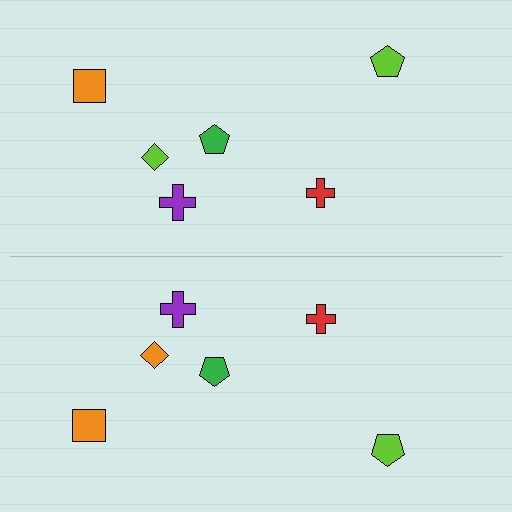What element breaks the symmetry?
The orange diamond on the bottom side breaks the symmetry — its mirror counterpart is lime.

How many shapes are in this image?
There are 12 shapes in this image.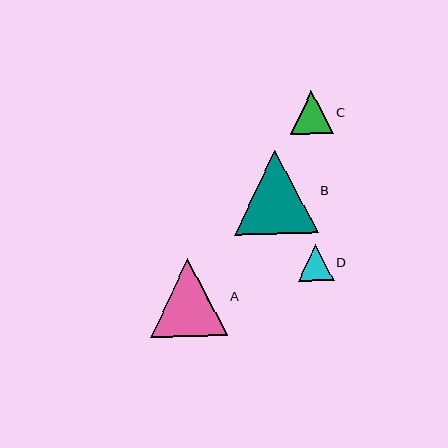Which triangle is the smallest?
Triangle D is the smallest with a size of approximately 35 pixels.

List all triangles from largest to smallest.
From largest to smallest: B, A, C, D.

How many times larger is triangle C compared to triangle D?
Triangle C is approximately 1.2 times the size of triangle D.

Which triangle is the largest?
Triangle B is the largest with a size of approximately 83 pixels.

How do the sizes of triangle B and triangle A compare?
Triangle B and triangle A are approximately the same size.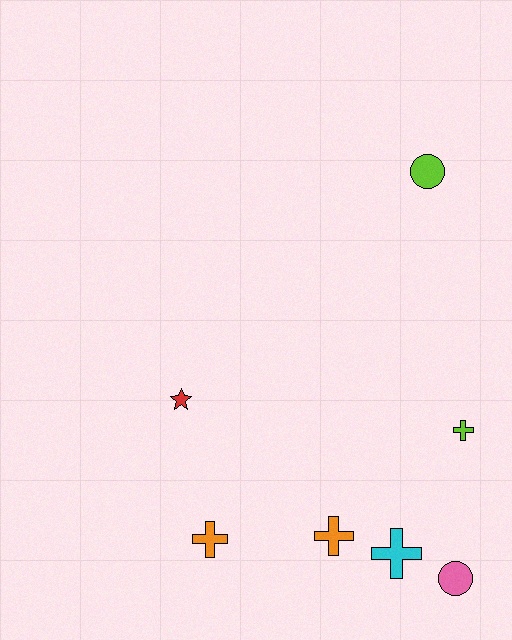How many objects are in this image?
There are 7 objects.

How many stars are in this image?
There is 1 star.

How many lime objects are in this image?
There are 2 lime objects.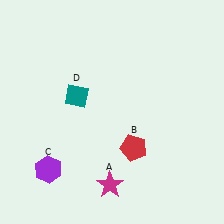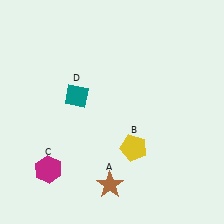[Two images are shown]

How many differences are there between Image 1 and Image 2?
There are 3 differences between the two images.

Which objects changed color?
A changed from magenta to brown. B changed from red to yellow. C changed from purple to magenta.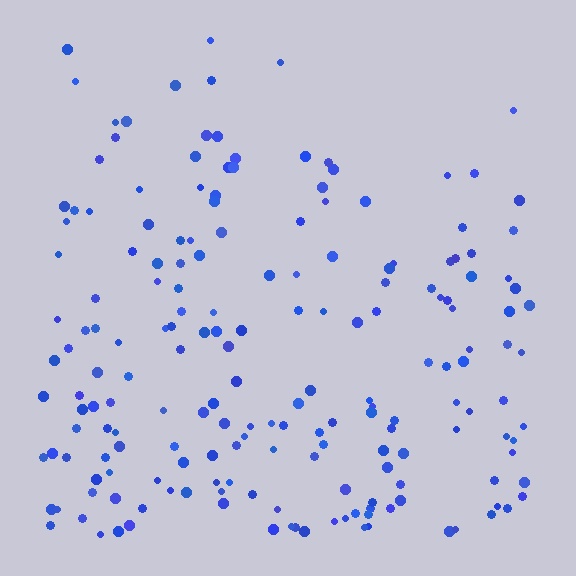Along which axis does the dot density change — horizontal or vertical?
Vertical.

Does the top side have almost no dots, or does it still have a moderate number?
Still a moderate number, just noticeably fewer than the bottom.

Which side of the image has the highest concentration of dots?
The bottom.